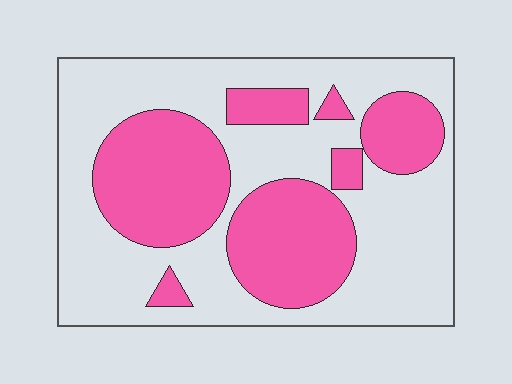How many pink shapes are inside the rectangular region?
7.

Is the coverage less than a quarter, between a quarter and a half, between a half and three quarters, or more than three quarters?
Between a quarter and a half.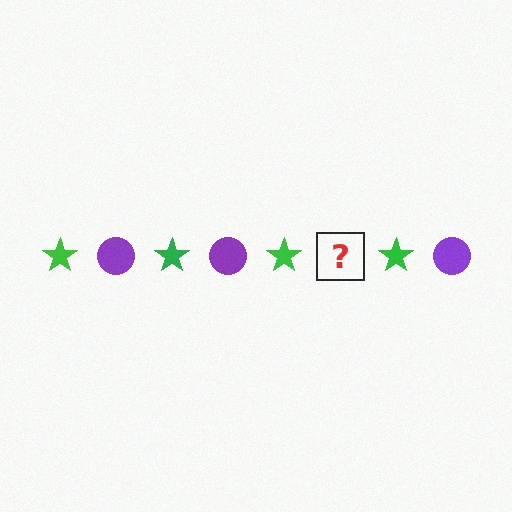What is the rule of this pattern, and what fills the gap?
The rule is that the pattern alternates between green star and purple circle. The gap should be filled with a purple circle.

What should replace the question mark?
The question mark should be replaced with a purple circle.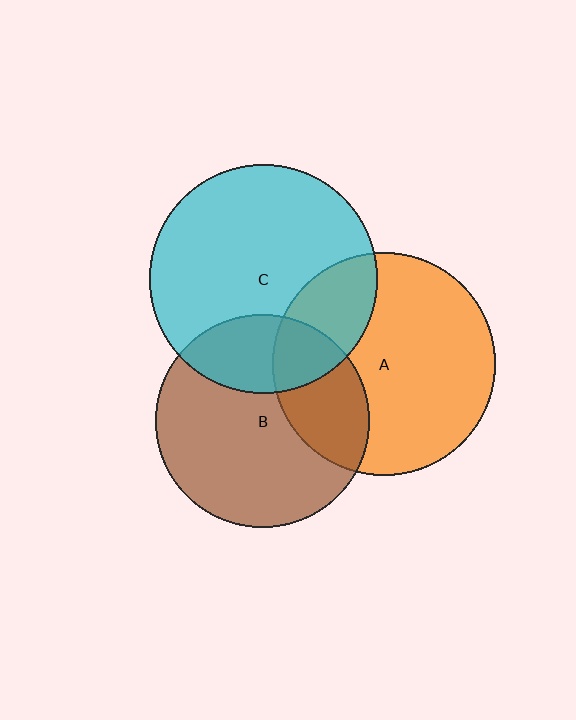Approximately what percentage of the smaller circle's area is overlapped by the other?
Approximately 25%.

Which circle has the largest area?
Circle C (cyan).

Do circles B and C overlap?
Yes.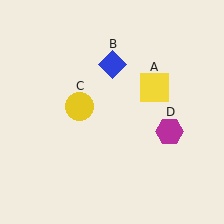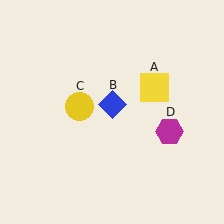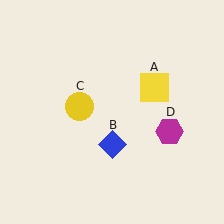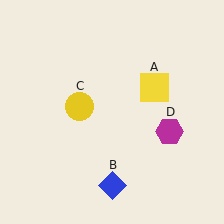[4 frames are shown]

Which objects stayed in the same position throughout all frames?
Yellow square (object A) and yellow circle (object C) and magenta hexagon (object D) remained stationary.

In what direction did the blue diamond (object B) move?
The blue diamond (object B) moved down.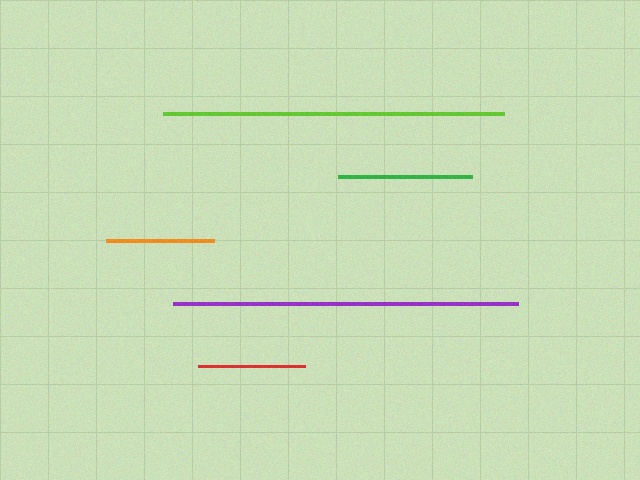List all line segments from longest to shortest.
From longest to shortest: purple, lime, green, orange, red.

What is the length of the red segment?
The red segment is approximately 107 pixels long.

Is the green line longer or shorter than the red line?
The green line is longer than the red line.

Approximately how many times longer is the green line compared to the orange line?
The green line is approximately 1.2 times the length of the orange line.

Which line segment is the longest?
The purple line is the longest at approximately 345 pixels.